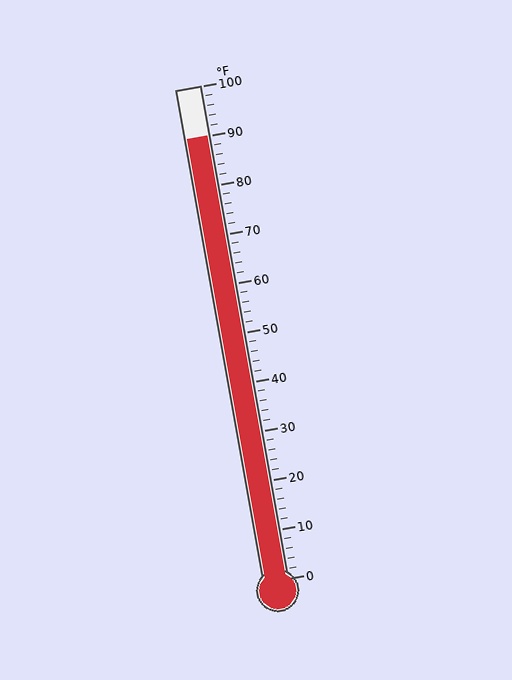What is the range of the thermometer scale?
The thermometer scale ranges from 0°F to 100°F.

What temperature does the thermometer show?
The thermometer shows approximately 90°F.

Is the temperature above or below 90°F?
The temperature is at 90°F.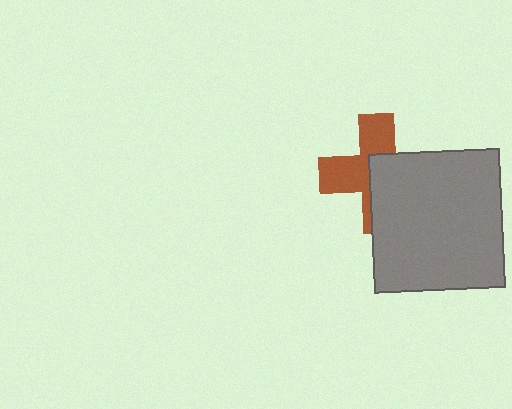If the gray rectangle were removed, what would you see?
You would see the complete brown cross.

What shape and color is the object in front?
The object in front is a gray rectangle.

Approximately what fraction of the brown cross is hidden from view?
Roughly 51% of the brown cross is hidden behind the gray rectangle.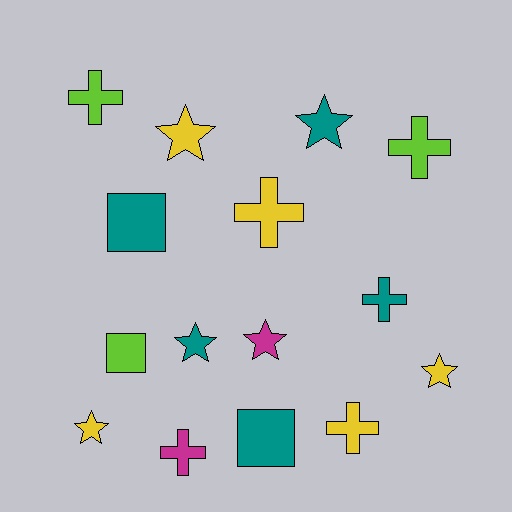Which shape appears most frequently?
Cross, with 6 objects.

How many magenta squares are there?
There are no magenta squares.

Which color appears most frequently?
Teal, with 5 objects.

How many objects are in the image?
There are 15 objects.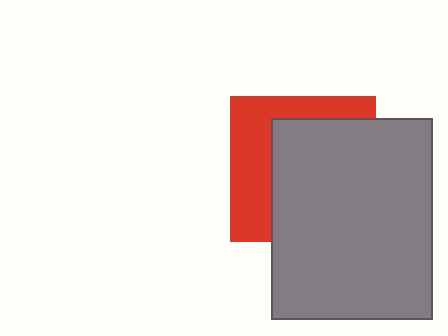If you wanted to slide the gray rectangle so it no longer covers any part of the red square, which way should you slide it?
Slide it right — that is the most direct way to separate the two shapes.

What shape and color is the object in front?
The object in front is a gray rectangle.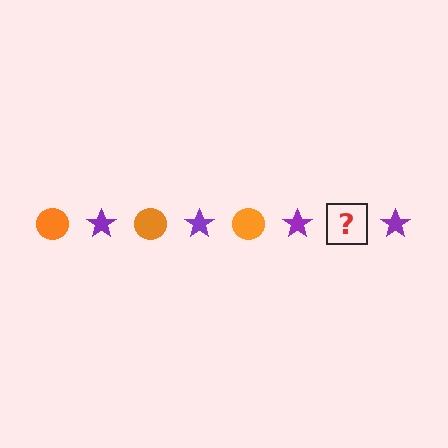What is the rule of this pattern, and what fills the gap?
The rule is that the pattern alternates between orange circle and purple star. The gap should be filled with an orange circle.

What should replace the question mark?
The question mark should be replaced with an orange circle.